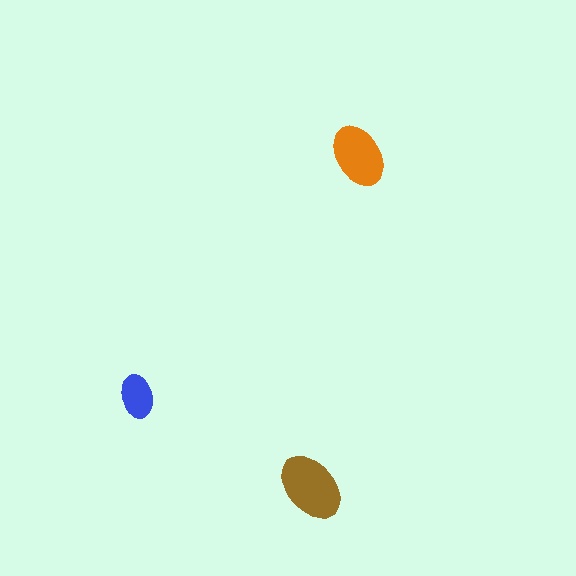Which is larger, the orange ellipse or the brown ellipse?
The brown one.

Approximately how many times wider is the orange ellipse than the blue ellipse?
About 1.5 times wider.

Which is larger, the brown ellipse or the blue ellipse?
The brown one.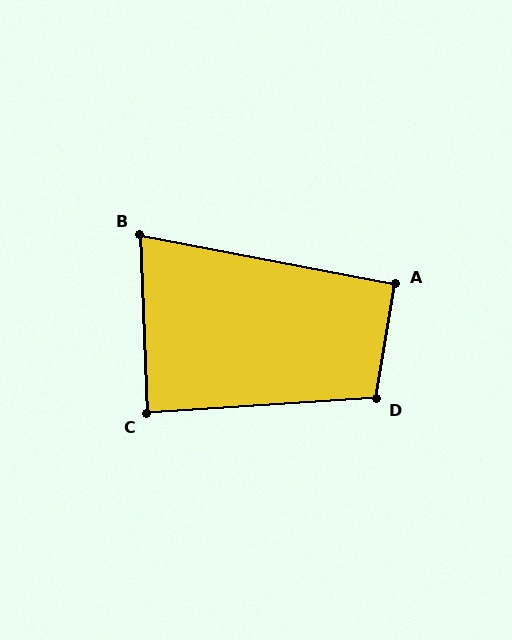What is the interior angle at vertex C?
Approximately 89 degrees (approximately right).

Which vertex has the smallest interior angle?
B, at approximately 77 degrees.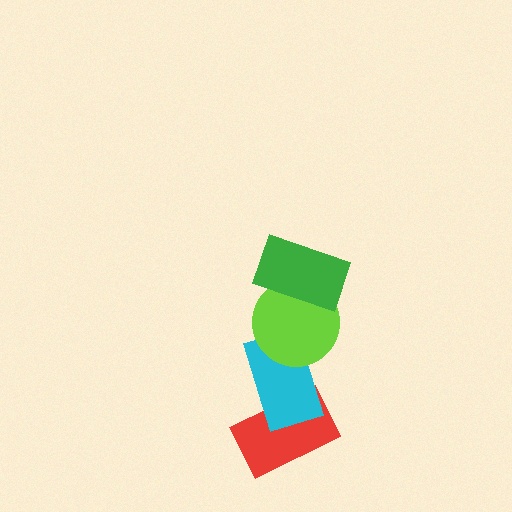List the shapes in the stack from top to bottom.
From top to bottom: the green rectangle, the lime circle, the cyan rectangle, the red rectangle.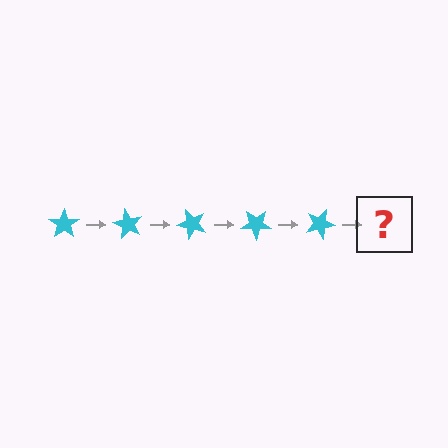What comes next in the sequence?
The next element should be a cyan star rotated 300 degrees.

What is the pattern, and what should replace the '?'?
The pattern is that the star rotates 60 degrees each step. The '?' should be a cyan star rotated 300 degrees.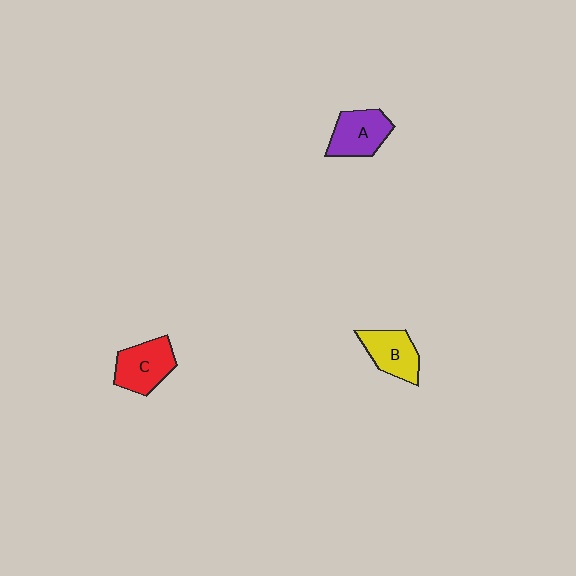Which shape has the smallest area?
Shape B (yellow).